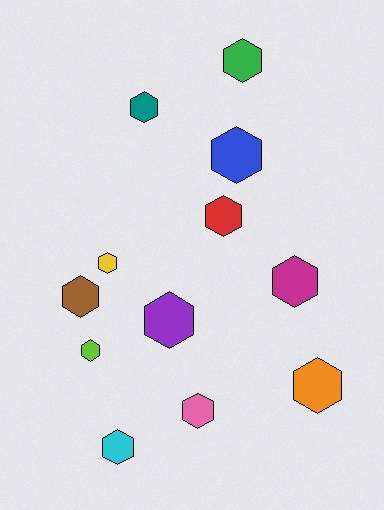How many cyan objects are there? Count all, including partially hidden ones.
There is 1 cyan object.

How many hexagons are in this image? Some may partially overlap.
There are 12 hexagons.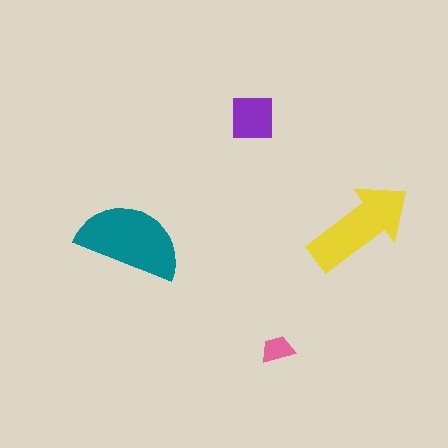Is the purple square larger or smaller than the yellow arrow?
Smaller.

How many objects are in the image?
There are 4 objects in the image.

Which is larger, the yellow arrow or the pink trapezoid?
The yellow arrow.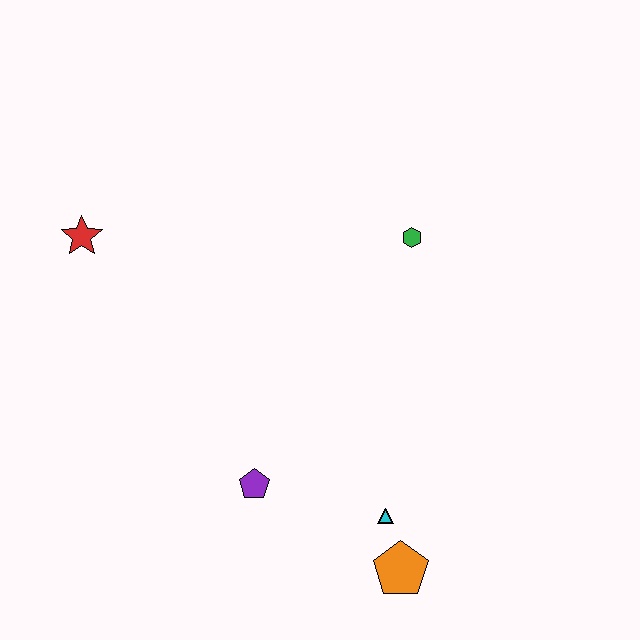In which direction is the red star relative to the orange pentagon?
The red star is above the orange pentagon.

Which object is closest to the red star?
The purple pentagon is closest to the red star.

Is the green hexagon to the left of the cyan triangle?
No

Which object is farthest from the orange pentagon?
The red star is farthest from the orange pentagon.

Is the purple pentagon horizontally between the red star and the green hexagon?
Yes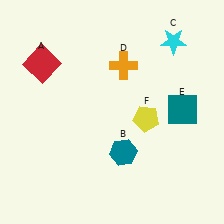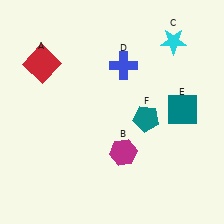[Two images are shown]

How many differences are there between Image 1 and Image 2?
There are 3 differences between the two images.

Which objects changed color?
B changed from teal to magenta. D changed from orange to blue. F changed from yellow to teal.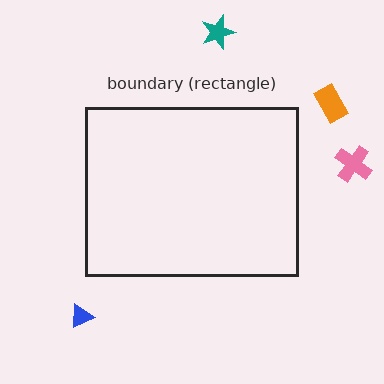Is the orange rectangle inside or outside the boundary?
Outside.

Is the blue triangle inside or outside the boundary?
Outside.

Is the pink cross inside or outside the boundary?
Outside.